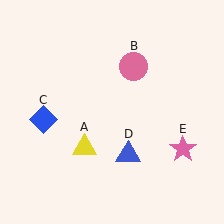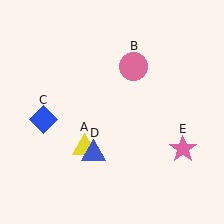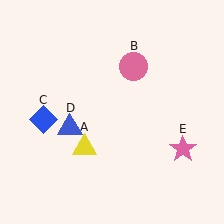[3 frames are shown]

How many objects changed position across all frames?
1 object changed position: blue triangle (object D).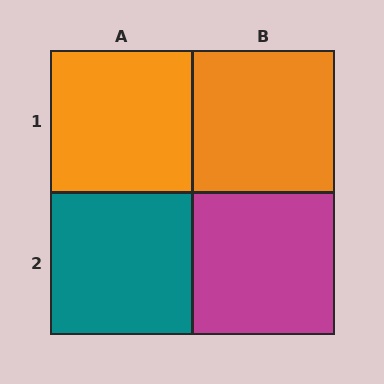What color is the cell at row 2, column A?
Teal.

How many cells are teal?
1 cell is teal.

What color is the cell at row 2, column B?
Magenta.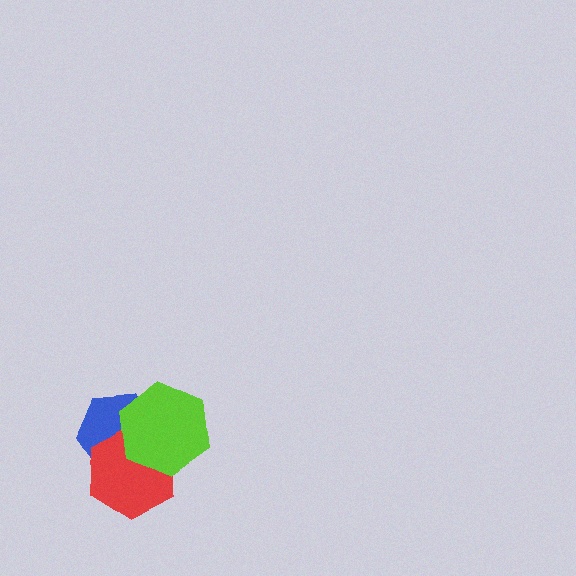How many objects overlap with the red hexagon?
2 objects overlap with the red hexagon.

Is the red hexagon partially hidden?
Yes, it is partially covered by another shape.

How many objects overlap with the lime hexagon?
2 objects overlap with the lime hexagon.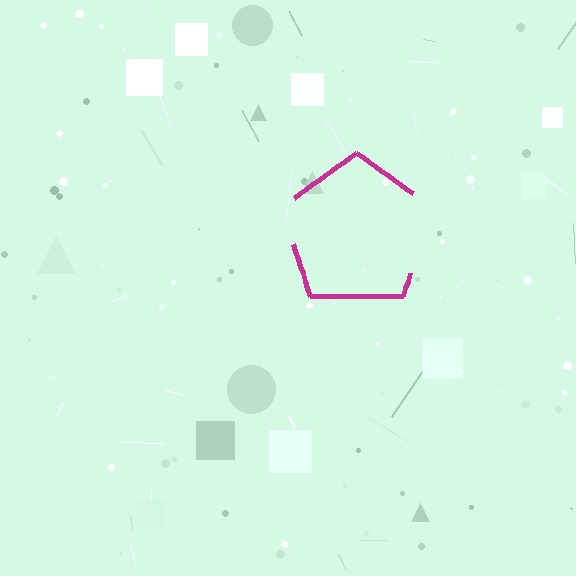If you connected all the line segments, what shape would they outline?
They would outline a pentagon.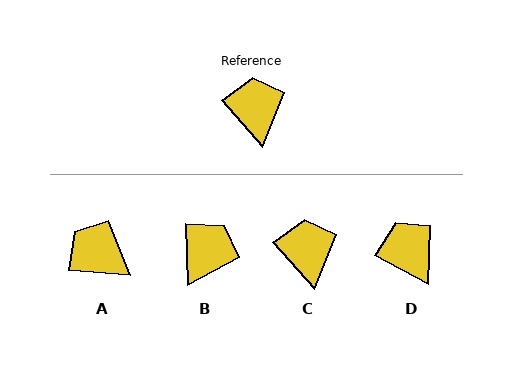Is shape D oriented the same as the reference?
No, it is off by about 20 degrees.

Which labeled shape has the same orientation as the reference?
C.